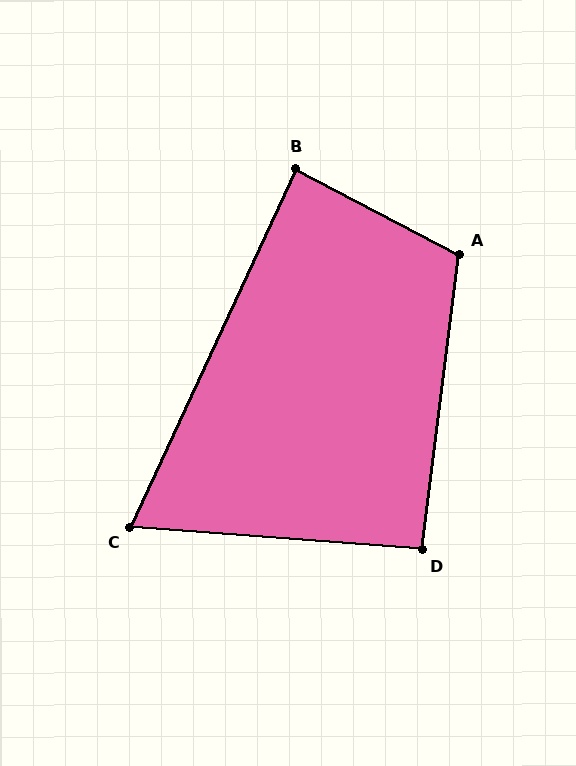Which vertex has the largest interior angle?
A, at approximately 110 degrees.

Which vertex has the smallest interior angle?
C, at approximately 70 degrees.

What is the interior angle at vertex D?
Approximately 93 degrees (approximately right).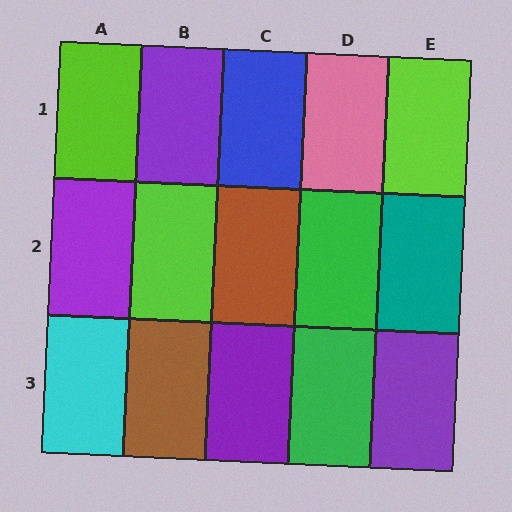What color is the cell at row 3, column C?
Purple.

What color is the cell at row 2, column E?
Teal.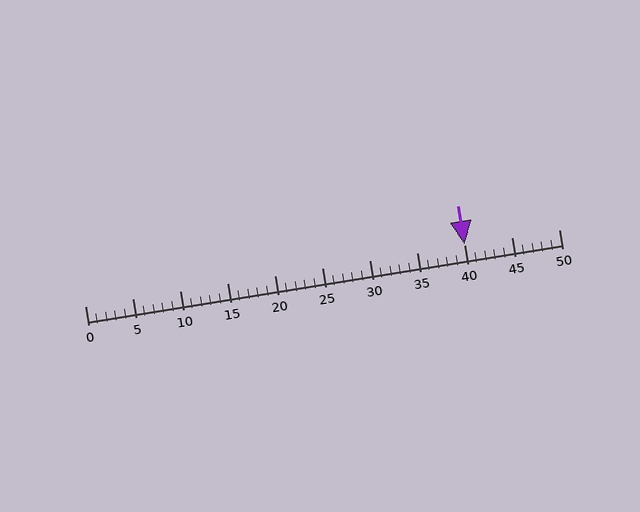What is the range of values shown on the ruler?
The ruler shows values from 0 to 50.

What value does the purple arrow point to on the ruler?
The purple arrow points to approximately 40.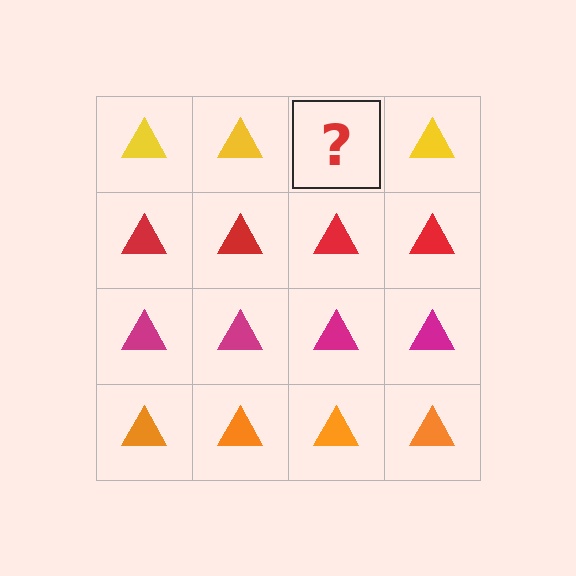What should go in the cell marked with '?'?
The missing cell should contain a yellow triangle.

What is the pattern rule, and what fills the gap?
The rule is that each row has a consistent color. The gap should be filled with a yellow triangle.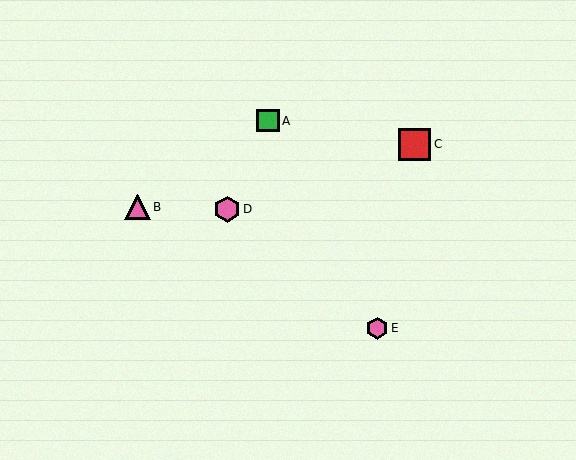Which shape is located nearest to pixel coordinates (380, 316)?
The pink hexagon (labeled E) at (377, 328) is nearest to that location.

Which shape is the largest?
The red square (labeled C) is the largest.